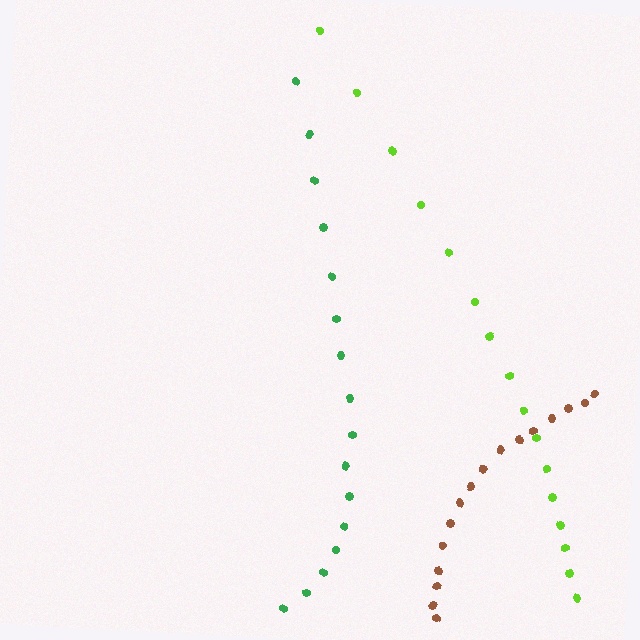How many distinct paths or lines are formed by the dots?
There are 3 distinct paths.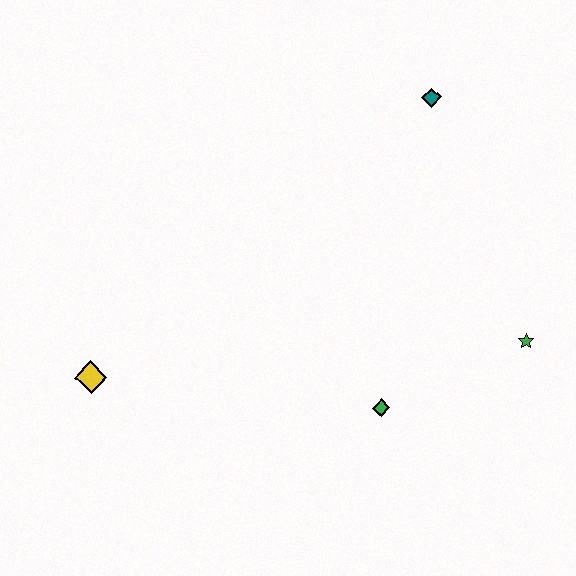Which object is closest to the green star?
The green diamond is closest to the green star.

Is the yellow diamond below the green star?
Yes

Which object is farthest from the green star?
The yellow diamond is farthest from the green star.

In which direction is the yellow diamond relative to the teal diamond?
The yellow diamond is to the left of the teal diamond.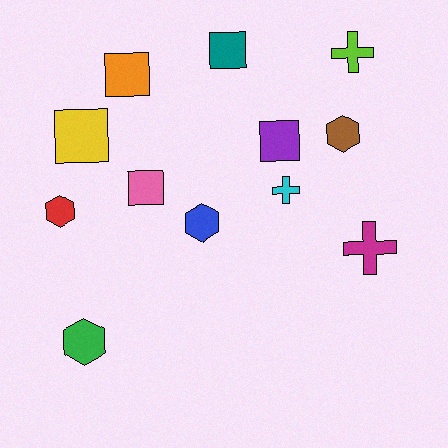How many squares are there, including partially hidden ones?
There are 5 squares.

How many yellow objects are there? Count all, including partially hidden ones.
There is 1 yellow object.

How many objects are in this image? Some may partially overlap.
There are 12 objects.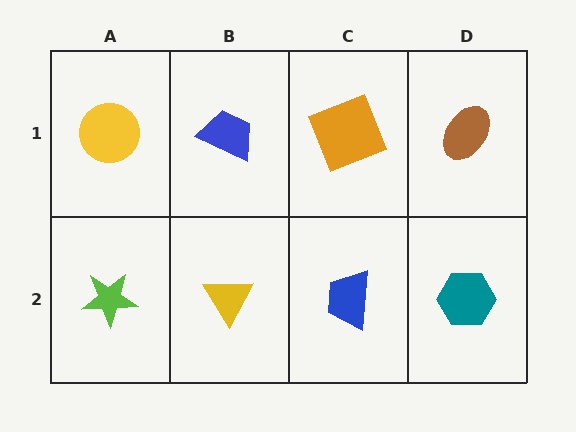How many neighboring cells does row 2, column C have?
3.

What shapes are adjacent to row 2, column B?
A blue trapezoid (row 1, column B), a lime star (row 2, column A), a blue trapezoid (row 2, column C).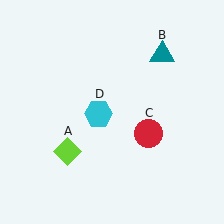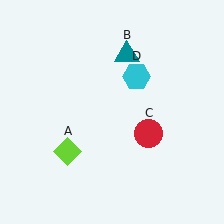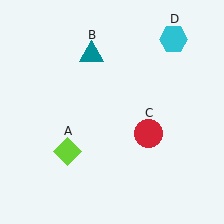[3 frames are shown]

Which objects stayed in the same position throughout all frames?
Lime diamond (object A) and red circle (object C) remained stationary.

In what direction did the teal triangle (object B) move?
The teal triangle (object B) moved left.